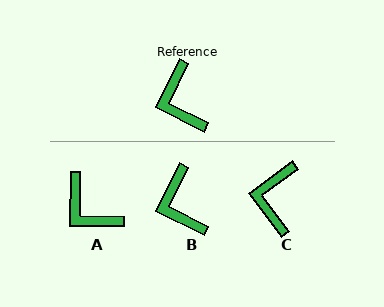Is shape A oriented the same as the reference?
No, it is off by about 26 degrees.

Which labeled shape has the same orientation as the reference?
B.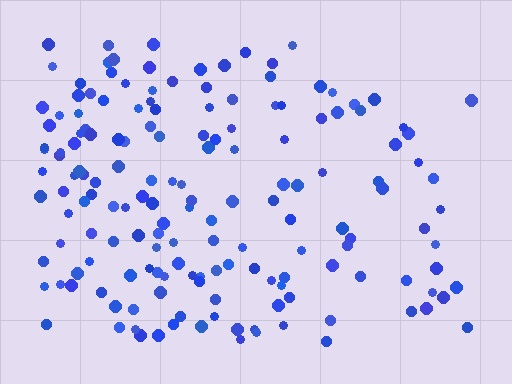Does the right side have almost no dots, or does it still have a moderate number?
Still a moderate number, just noticeably fewer than the left.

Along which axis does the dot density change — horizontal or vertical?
Horizontal.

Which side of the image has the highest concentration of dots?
The left.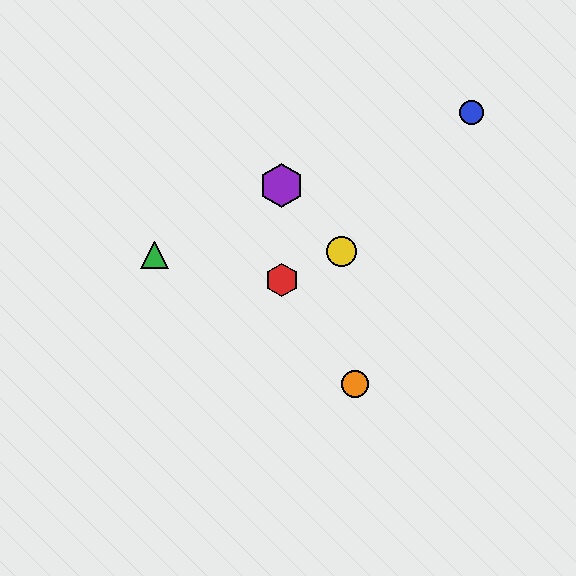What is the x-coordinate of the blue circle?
The blue circle is at x≈471.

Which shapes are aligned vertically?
The red hexagon, the purple hexagon are aligned vertically.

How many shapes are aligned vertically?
2 shapes (the red hexagon, the purple hexagon) are aligned vertically.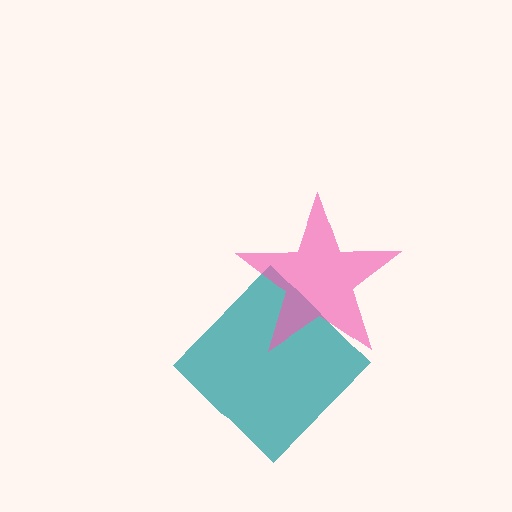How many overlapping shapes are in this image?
There are 2 overlapping shapes in the image.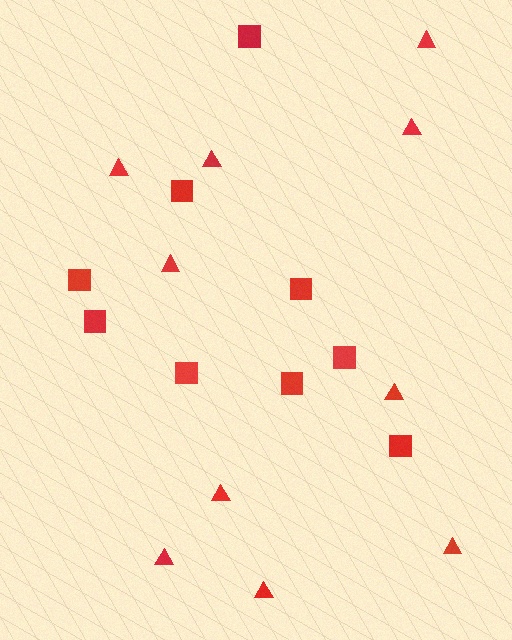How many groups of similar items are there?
There are 2 groups: one group of squares (9) and one group of triangles (10).